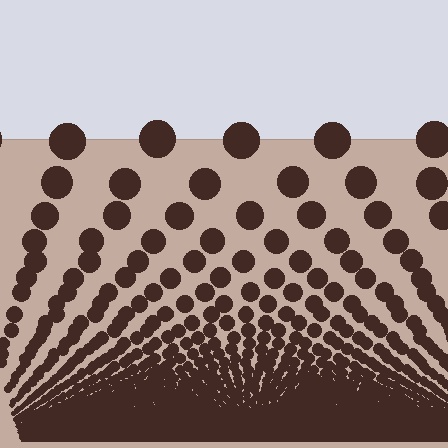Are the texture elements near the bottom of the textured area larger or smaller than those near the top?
Smaller. The gradient is inverted — elements near the bottom are smaller and denser.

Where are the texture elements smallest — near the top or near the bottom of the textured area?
Near the bottom.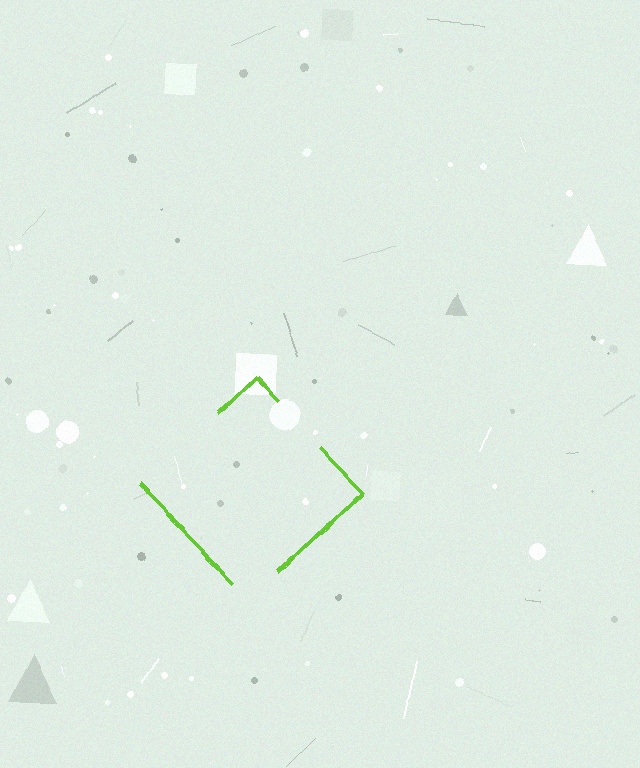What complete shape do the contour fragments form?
The contour fragments form a diamond.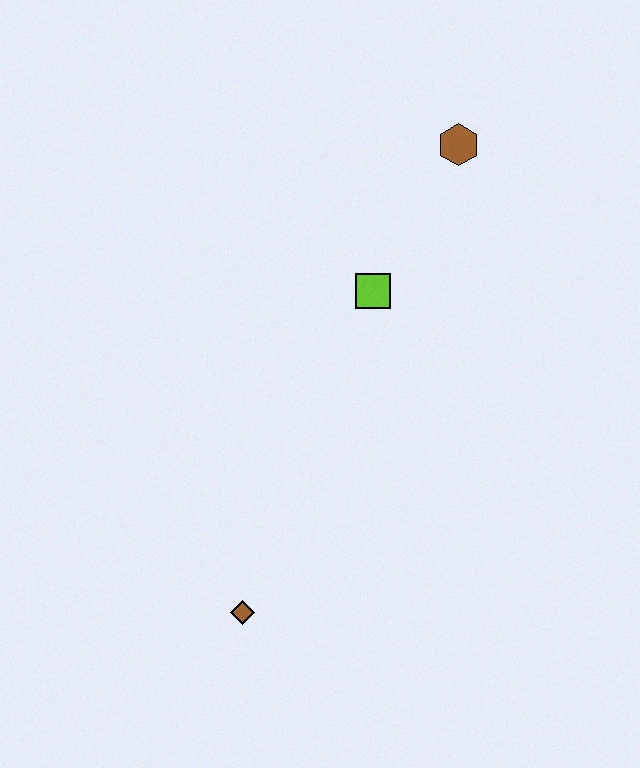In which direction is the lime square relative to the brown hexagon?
The lime square is below the brown hexagon.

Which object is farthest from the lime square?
The brown diamond is farthest from the lime square.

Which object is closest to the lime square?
The brown hexagon is closest to the lime square.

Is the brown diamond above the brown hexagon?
No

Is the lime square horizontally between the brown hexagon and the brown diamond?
Yes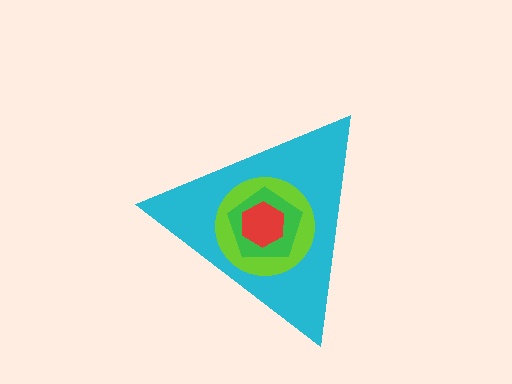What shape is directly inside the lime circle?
The green pentagon.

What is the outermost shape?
The cyan triangle.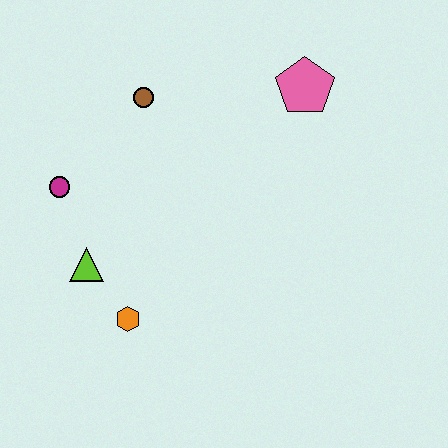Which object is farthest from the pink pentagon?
The orange hexagon is farthest from the pink pentagon.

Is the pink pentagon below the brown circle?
No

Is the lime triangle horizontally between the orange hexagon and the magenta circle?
Yes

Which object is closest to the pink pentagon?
The brown circle is closest to the pink pentagon.